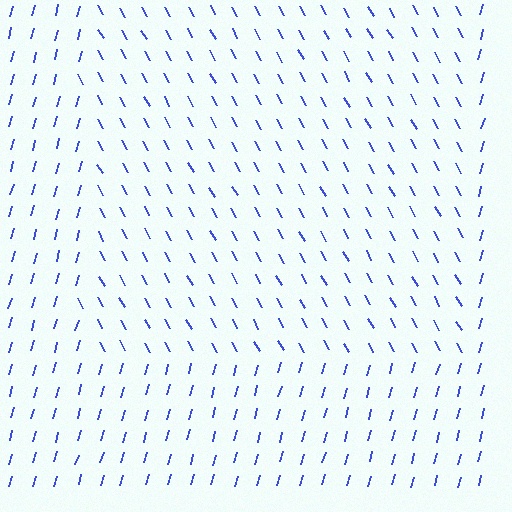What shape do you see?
I see a rectangle.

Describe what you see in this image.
The image is filled with small blue line segments. A rectangle region in the image has lines oriented differently from the surrounding lines, creating a visible texture boundary.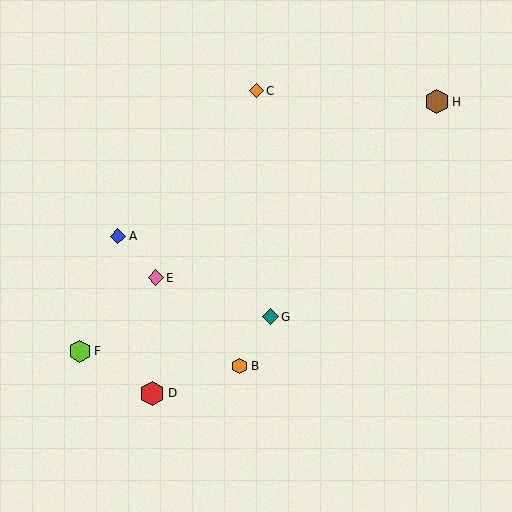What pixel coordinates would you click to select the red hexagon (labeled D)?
Click at (152, 393) to select the red hexagon D.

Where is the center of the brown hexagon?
The center of the brown hexagon is at (437, 102).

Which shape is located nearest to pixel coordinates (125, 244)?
The blue diamond (labeled A) at (118, 236) is nearest to that location.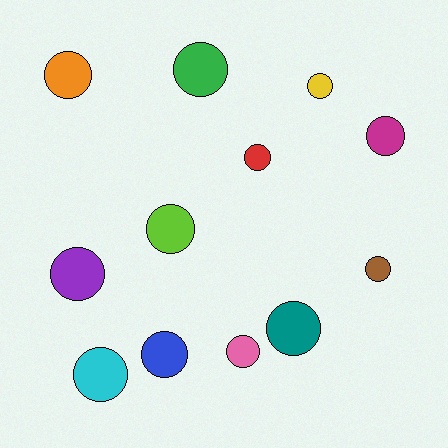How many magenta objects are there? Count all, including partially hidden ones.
There is 1 magenta object.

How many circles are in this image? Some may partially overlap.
There are 12 circles.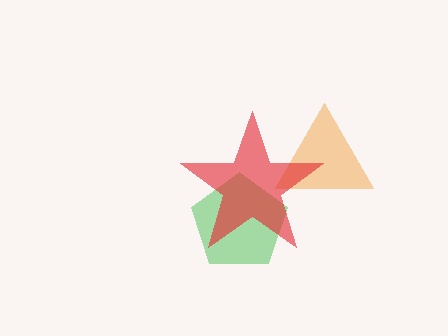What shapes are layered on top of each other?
The layered shapes are: an orange triangle, a green pentagon, a red star.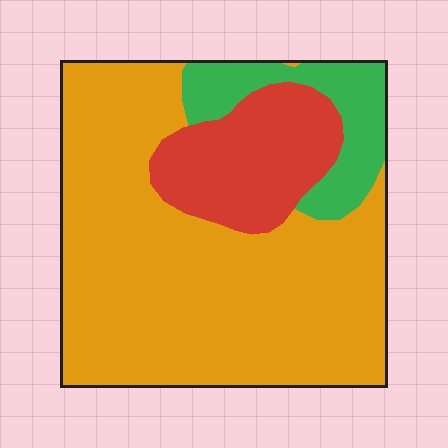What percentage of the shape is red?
Red takes up about one fifth (1/5) of the shape.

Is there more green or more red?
Red.